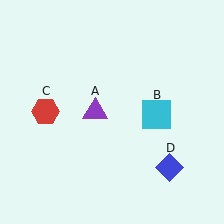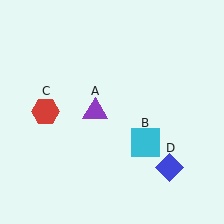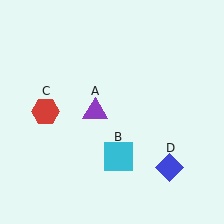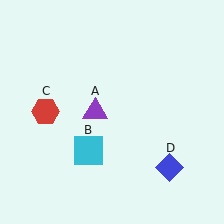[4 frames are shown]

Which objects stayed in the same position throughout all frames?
Purple triangle (object A) and red hexagon (object C) and blue diamond (object D) remained stationary.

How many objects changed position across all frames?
1 object changed position: cyan square (object B).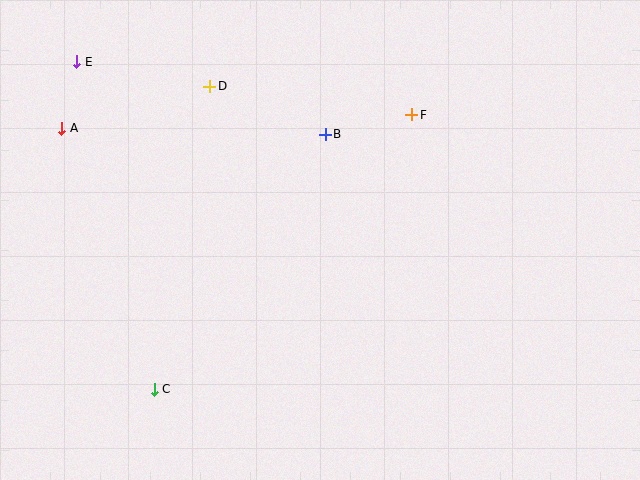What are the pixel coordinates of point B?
Point B is at (325, 134).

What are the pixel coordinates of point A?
Point A is at (62, 128).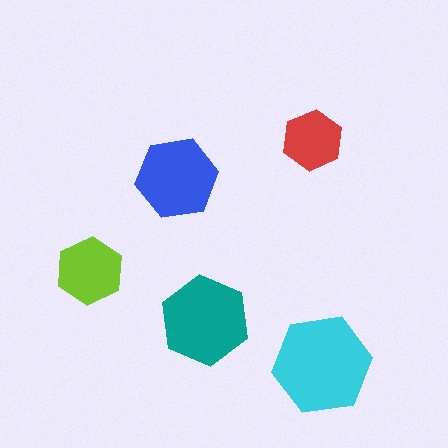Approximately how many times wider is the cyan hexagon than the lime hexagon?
About 1.5 times wider.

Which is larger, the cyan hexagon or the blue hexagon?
The cyan one.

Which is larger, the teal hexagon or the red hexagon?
The teal one.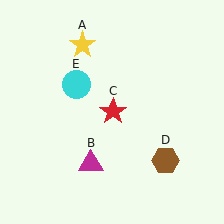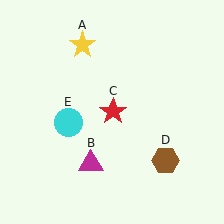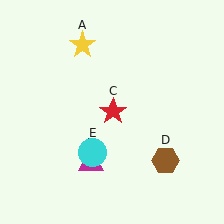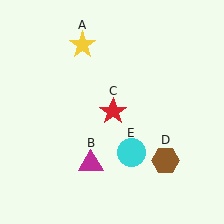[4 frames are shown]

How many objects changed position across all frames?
1 object changed position: cyan circle (object E).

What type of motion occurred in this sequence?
The cyan circle (object E) rotated counterclockwise around the center of the scene.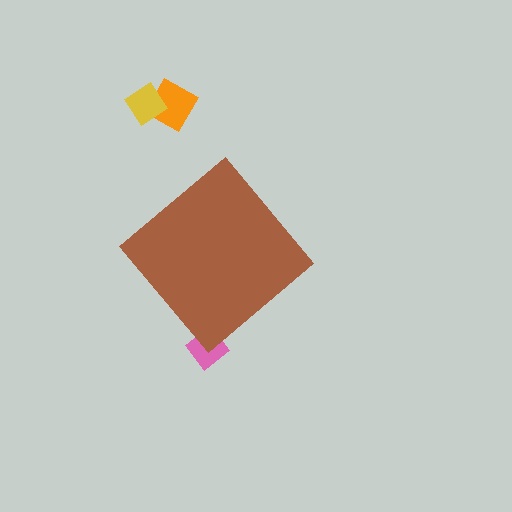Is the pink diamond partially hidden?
Yes, the pink diamond is partially hidden behind the brown diamond.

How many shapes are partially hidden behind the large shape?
1 shape is partially hidden.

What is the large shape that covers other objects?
A brown diamond.